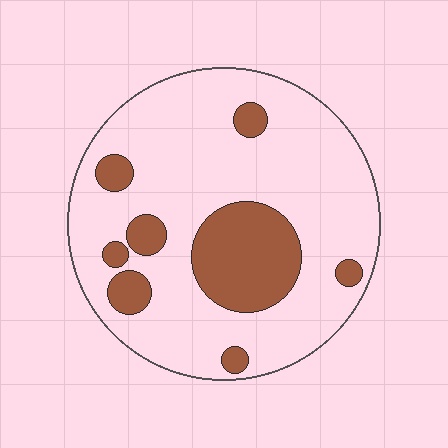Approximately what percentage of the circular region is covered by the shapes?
Approximately 20%.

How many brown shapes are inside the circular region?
8.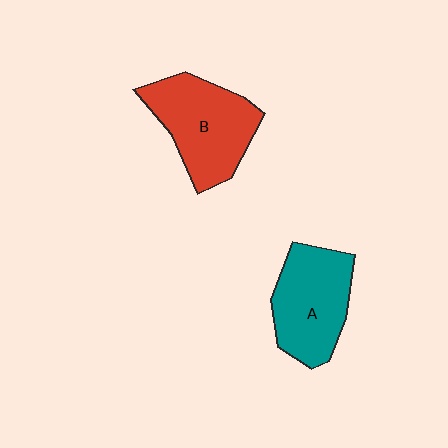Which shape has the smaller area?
Shape A (teal).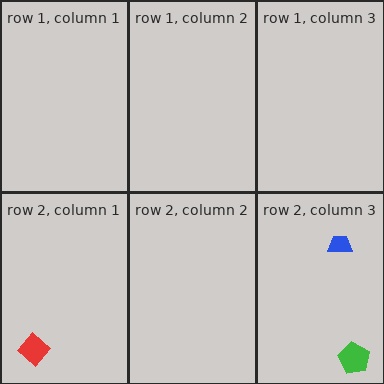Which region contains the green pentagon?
The row 2, column 3 region.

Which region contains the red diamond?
The row 2, column 1 region.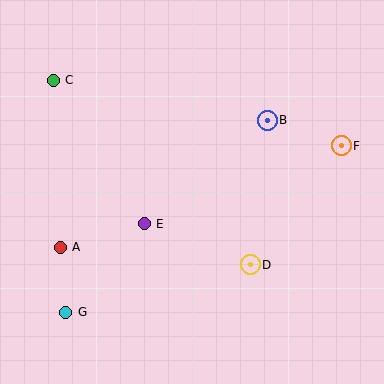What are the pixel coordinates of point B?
Point B is at (267, 120).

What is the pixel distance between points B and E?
The distance between B and E is 161 pixels.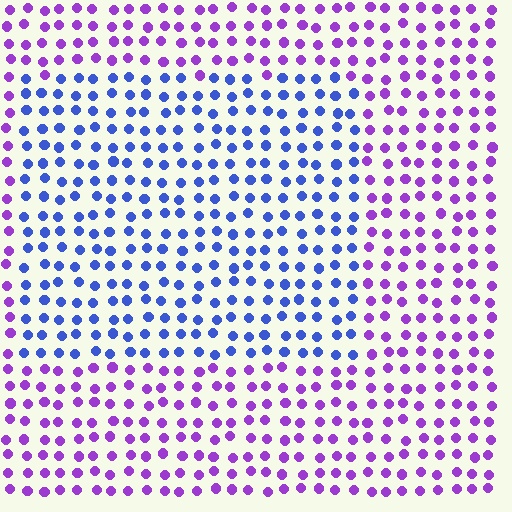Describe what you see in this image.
The image is filled with small purple elements in a uniform arrangement. A rectangle-shaped region is visible where the elements are tinted to a slightly different hue, forming a subtle color boundary.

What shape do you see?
I see a rectangle.